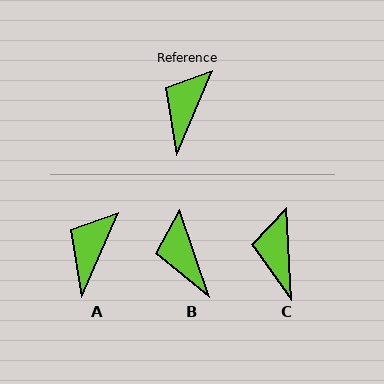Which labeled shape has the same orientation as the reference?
A.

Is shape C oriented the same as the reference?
No, it is off by about 26 degrees.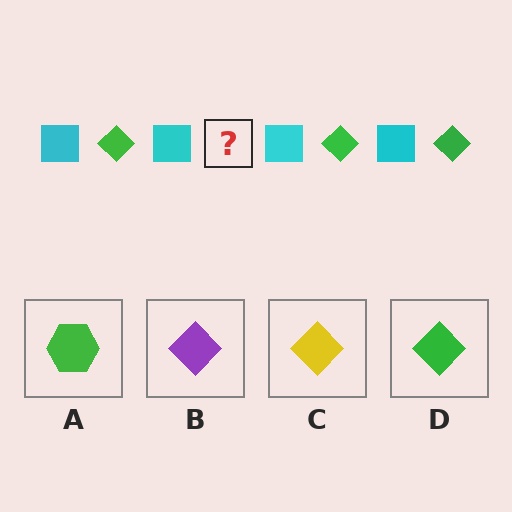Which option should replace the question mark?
Option D.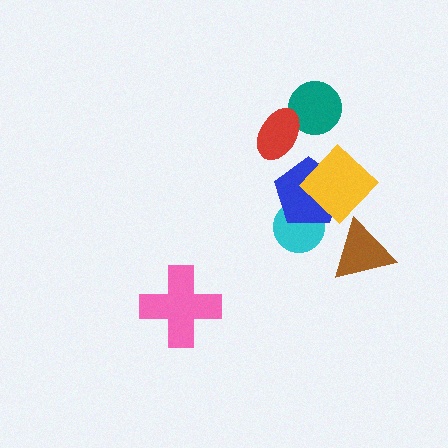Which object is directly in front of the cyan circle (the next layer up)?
The blue pentagon is directly in front of the cyan circle.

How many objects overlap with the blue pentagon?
2 objects overlap with the blue pentagon.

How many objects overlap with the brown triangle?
0 objects overlap with the brown triangle.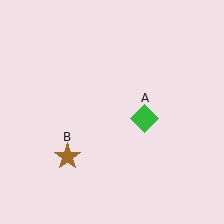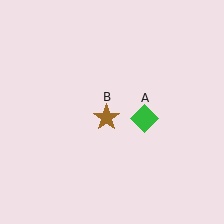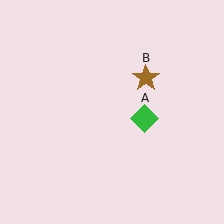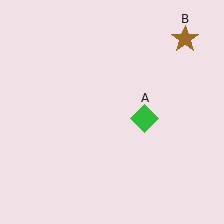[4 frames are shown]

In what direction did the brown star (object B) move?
The brown star (object B) moved up and to the right.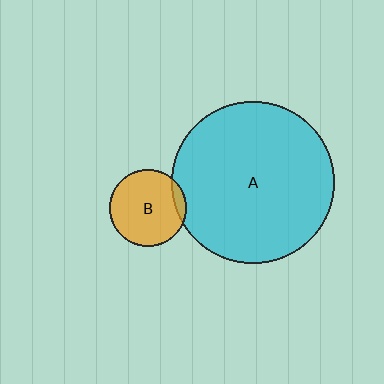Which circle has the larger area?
Circle A (cyan).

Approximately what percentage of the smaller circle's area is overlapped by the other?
Approximately 10%.